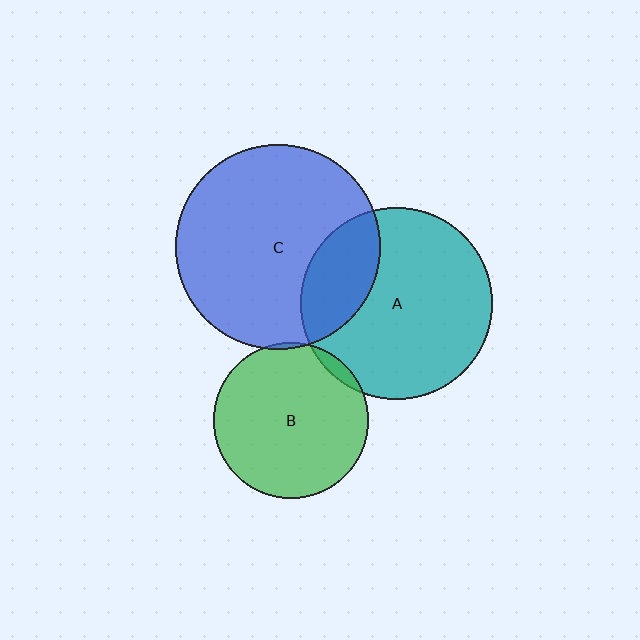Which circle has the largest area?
Circle C (blue).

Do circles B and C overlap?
Yes.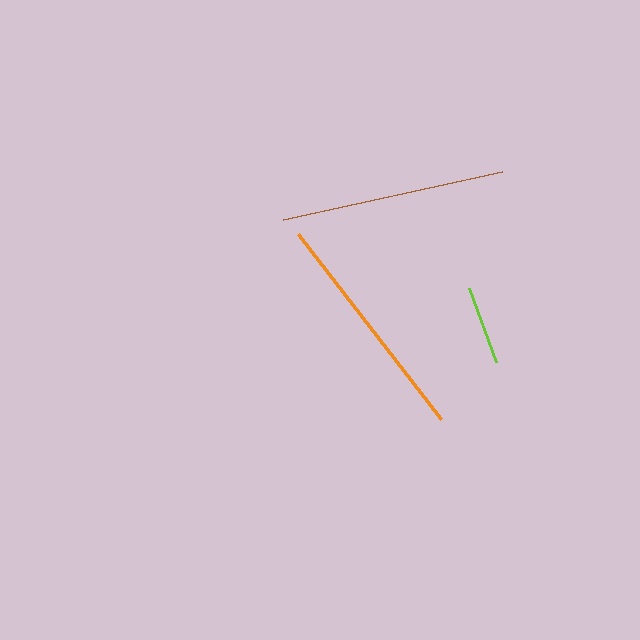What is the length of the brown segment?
The brown segment is approximately 225 pixels long.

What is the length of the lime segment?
The lime segment is approximately 79 pixels long.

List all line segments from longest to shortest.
From longest to shortest: orange, brown, lime.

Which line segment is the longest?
The orange line is the longest at approximately 233 pixels.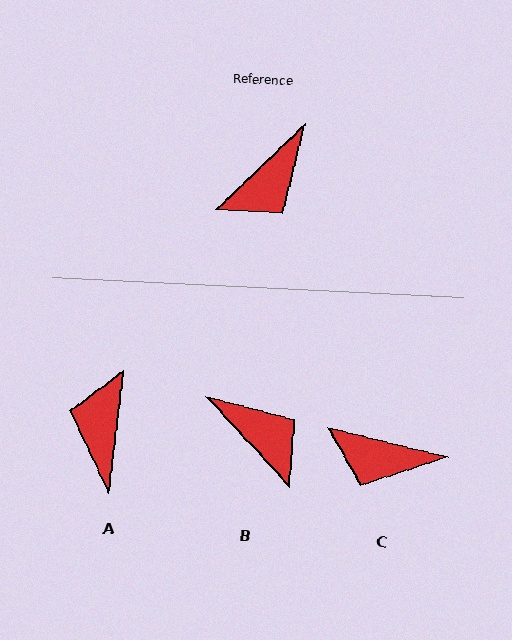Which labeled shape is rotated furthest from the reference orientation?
A, about 141 degrees away.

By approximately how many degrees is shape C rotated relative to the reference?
Approximately 58 degrees clockwise.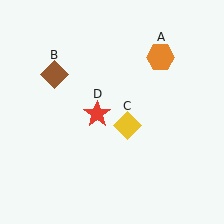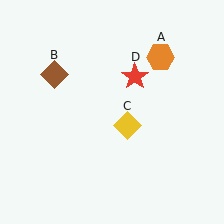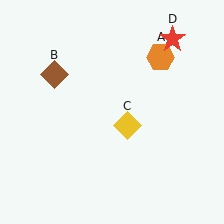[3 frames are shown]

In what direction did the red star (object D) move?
The red star (object D) moved up and to the right.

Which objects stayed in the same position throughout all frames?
Orange hexagon (object A) and brown diamond (object B) and yellow diamond (object C) remained stationary.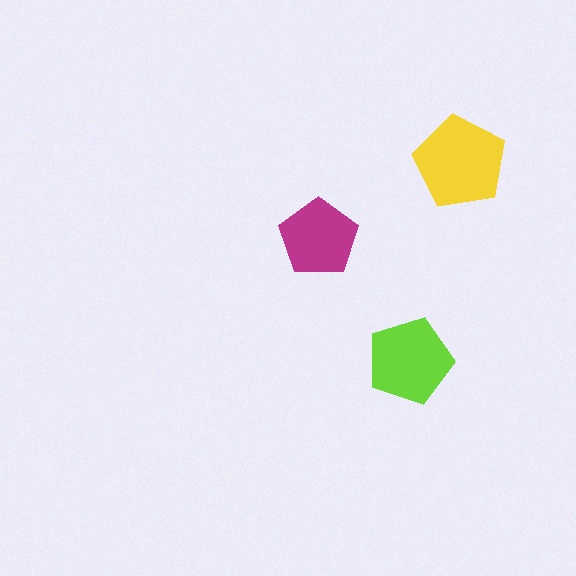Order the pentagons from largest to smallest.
the yellow one, the lime one, the magenta one.